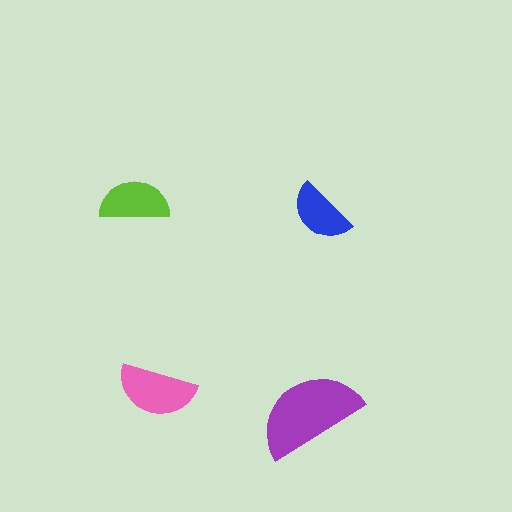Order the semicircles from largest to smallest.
the purple one, the pink one, the lime one, the blue one.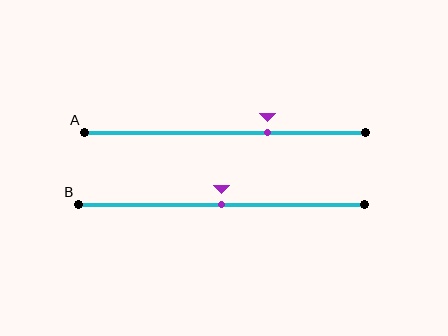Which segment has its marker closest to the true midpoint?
Segment B has its marker closest to the true midpoint.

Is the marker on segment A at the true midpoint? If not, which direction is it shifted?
No, the marker on segment A is shifted to the right by about 15% of the segment length.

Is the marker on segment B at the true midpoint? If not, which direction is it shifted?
Yes, the marker on segment B is at the true midpoint.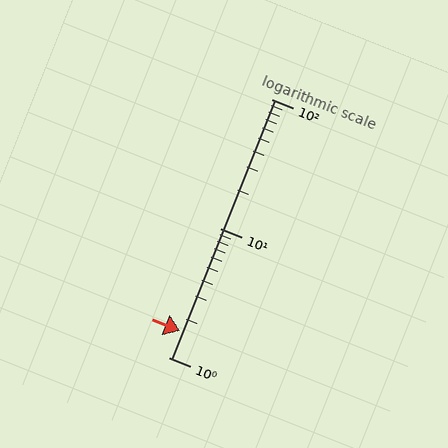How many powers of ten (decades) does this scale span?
The scale spans 2 decades, from 1 to 100.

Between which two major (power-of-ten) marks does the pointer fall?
The pointer is between 1 and 10.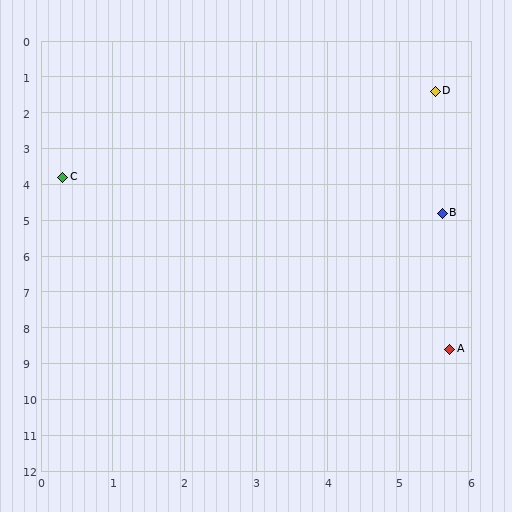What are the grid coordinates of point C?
Point C is at approximately (0.3, 3.8).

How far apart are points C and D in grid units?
Points C and D are about 5.7 grid units apart.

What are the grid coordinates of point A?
Point A is at approximately (5.7, 8.6).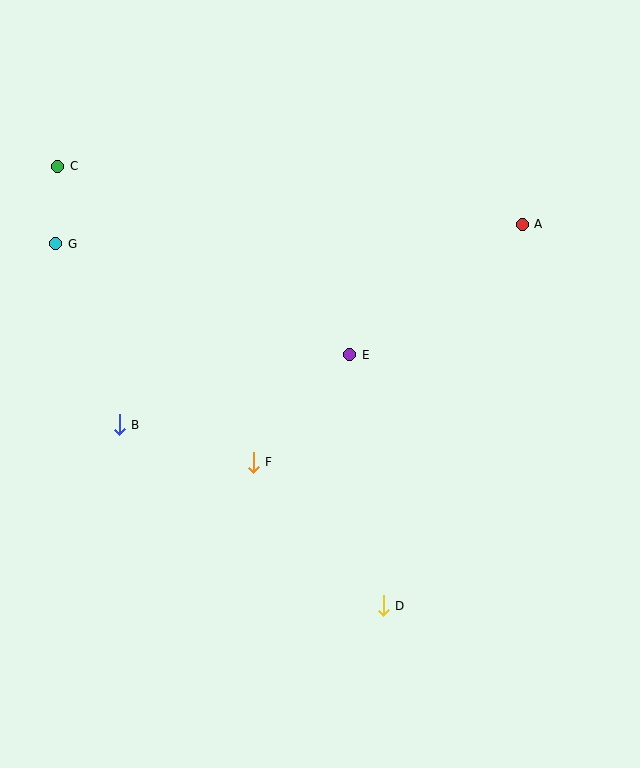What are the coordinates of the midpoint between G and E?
The midpoint between G and E is at (203, 299).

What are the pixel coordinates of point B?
Point B is at (119, 425).